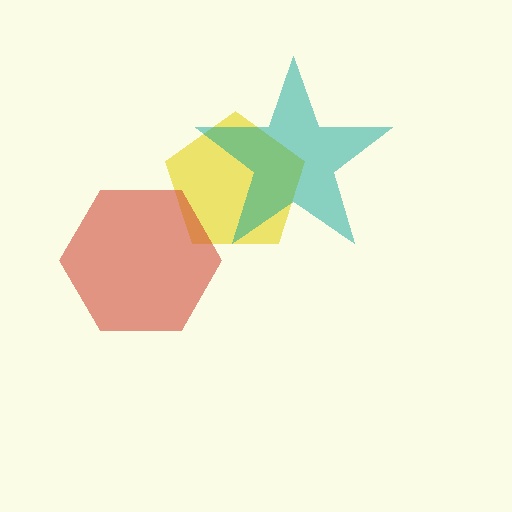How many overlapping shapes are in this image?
There are 3 overlapping shapes in the image.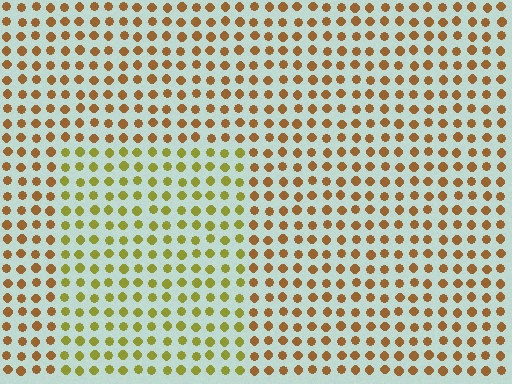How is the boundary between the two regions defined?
The boundary is defined purely by a slight shift in hue (about 37 degrees). Spacing, size, and orientation are identical on both sides.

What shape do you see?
I see a rectangle.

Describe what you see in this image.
The image is filled with small brown elements in a uniform arrangement. A rectangle-shaped region is visible where the elements are tinted to a slightly different hue, forming a subtle color boundary.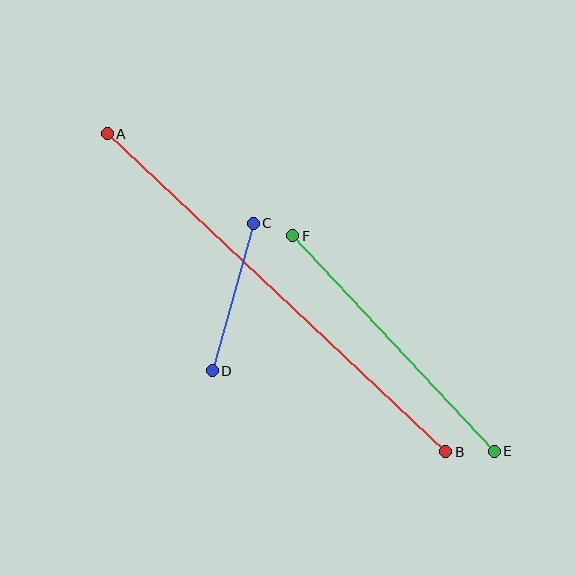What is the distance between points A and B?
The distance is approximately 464 pixels.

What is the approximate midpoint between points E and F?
The midpoint is at approximately (393, 343) pixels.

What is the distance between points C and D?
The distance is approximately 153 pixels.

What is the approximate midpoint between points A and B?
The midpoint is at approximately (276, 293) pixels.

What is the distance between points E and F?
The distance is approximately 295 pixels.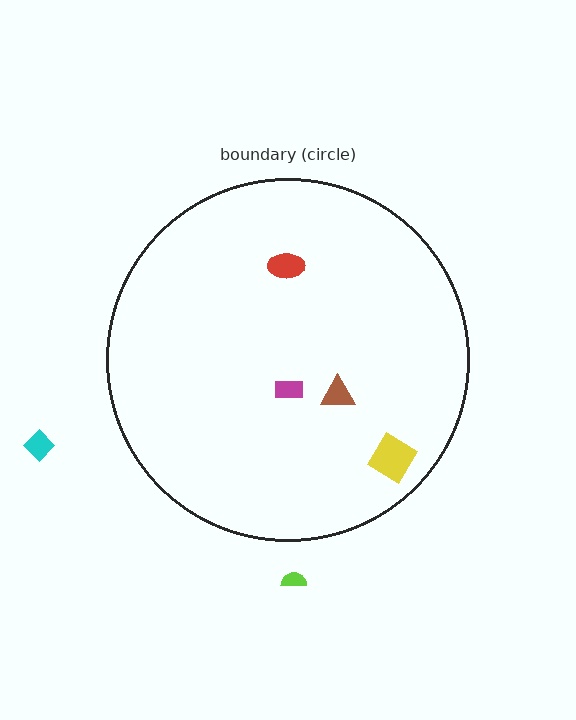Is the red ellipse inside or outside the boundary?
Inside.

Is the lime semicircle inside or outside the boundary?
Outside.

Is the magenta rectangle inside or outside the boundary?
Inside.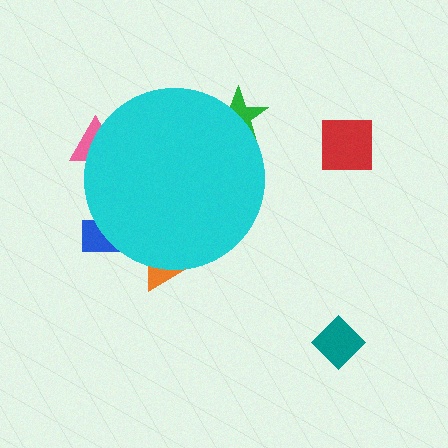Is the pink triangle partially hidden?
Yes, the pink triangle is partially hidden behind the cyan circle.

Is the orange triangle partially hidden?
Yes, the orange triangle is partially hidden behind the cyan circle.